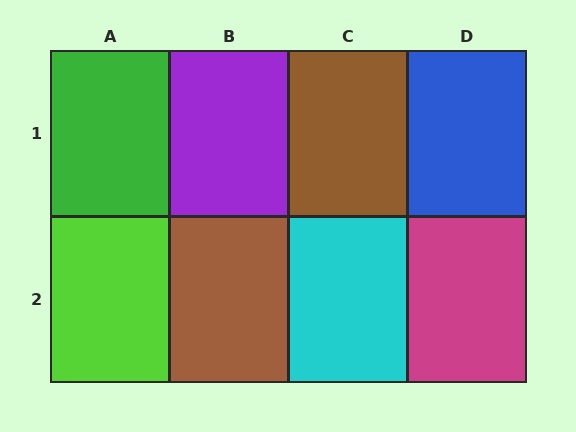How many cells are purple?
1 cell is purple.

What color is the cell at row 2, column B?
Brown.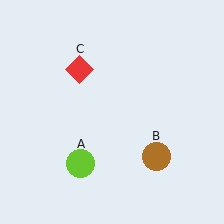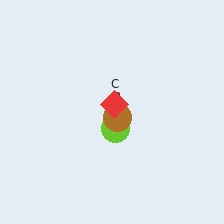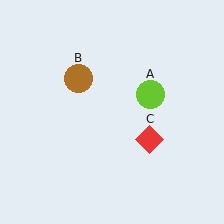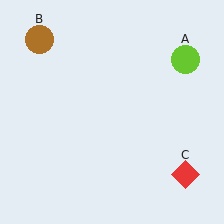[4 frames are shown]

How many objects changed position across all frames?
3 objects changed position: lime circle (object A), brown circle (object B), red diamond (object C).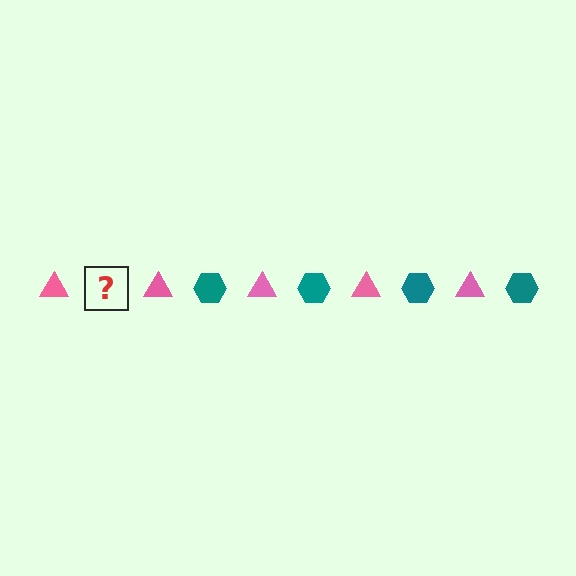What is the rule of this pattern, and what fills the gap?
The rule is that the pattern alternates between pink triangle and teal hexagon. The gap should be filled with a teal hexagon.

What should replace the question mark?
The question mark should be replaced with a teal hexagon.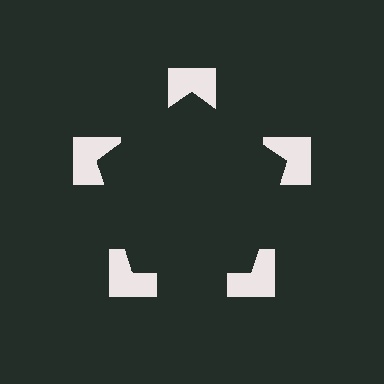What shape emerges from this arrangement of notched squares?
An illusory pentagon — its edges are inferred from the aligned wedge cuts in the notched squares, not physically drawn.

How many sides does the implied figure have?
5 sides.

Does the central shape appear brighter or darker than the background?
It typically appears slightly darker than the background, even though no actual brightness change is drawn.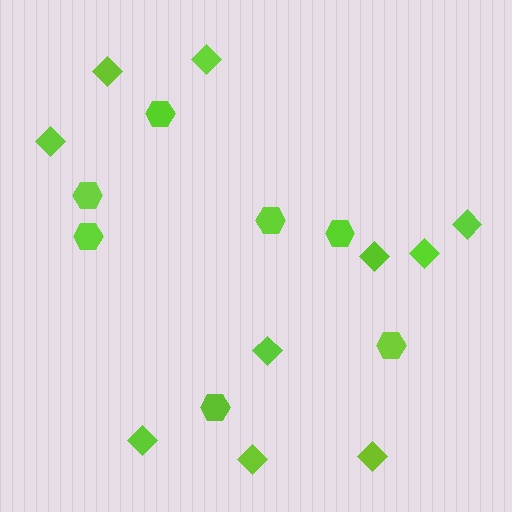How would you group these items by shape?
There are 2 groups: one group of hexagons (7) and one group of diamonds (10).